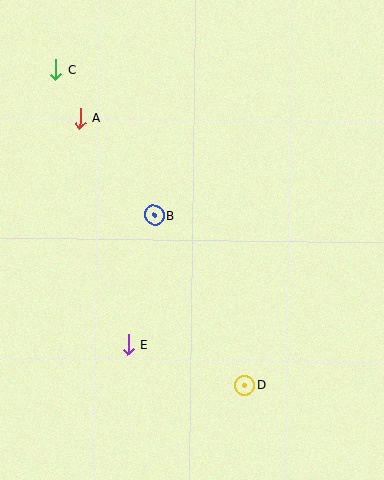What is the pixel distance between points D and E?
The distance between D and E is 124 pixels.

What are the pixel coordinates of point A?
Point A is at (80, 118).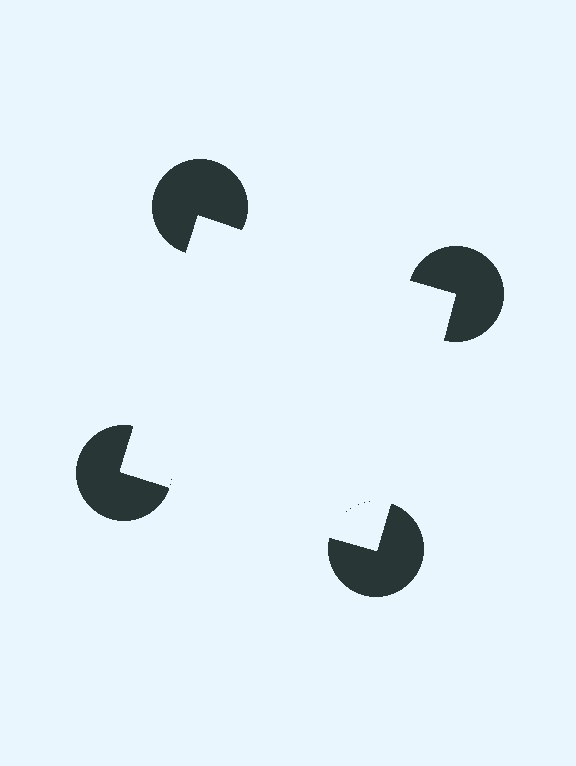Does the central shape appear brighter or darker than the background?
It typically appears slightly brighter than the background, even though no actual brightness change is drawn.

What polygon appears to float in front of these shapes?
An illusory square — its edges are inferred from the aligned wedge cuts in the pac-man discs, not physically drawn.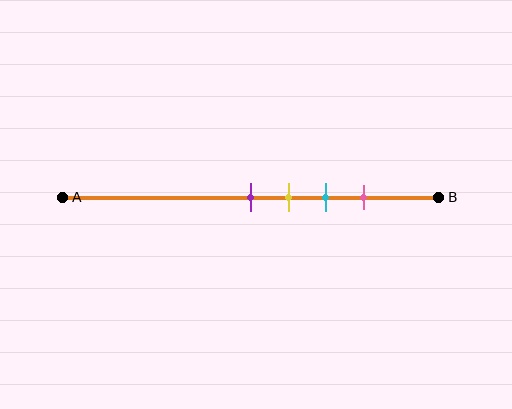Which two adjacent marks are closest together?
The purple and yellow marks are the closest adjacent pair.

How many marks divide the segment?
There are 4 marks dividing the segment.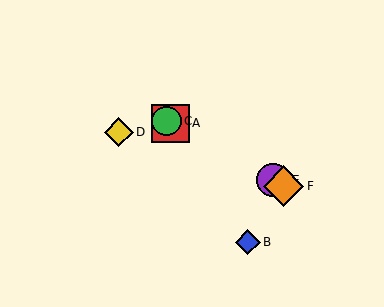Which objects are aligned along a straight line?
Objects A, C, E, F are aligned along a straight line.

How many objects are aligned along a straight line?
4 objects (A, C, E, F) are aligned along a straight line.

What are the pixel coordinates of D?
Object D is at (119, 132).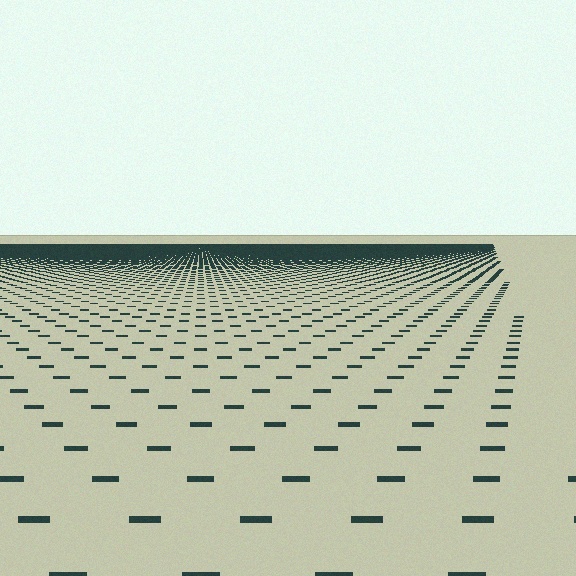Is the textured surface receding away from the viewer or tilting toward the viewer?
The surface is receding away from the viewer. Texture elements get smaller and denser toward the top.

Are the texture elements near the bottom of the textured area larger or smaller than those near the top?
Larger. Near the bottom, elements are closer to the viewer and appear at a bigger on-screen size.